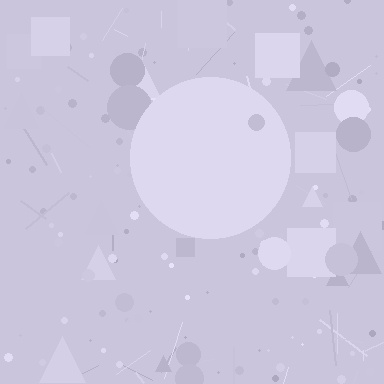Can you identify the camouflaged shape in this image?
The camouflaged shape is a circle.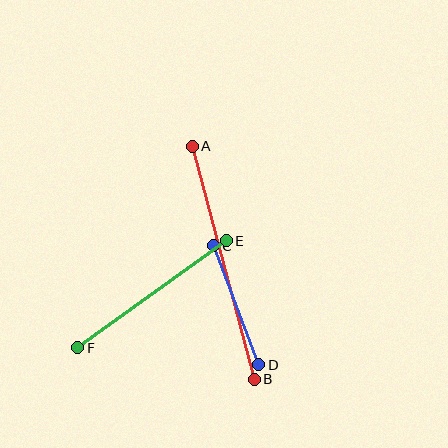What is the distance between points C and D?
The distance is approximately 127 pixels.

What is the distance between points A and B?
The distance is approximately 241 pixels.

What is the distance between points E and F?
The distance is approximately 183 pixels.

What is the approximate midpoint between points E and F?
The midpoint is at approximately (152, 294) pixels.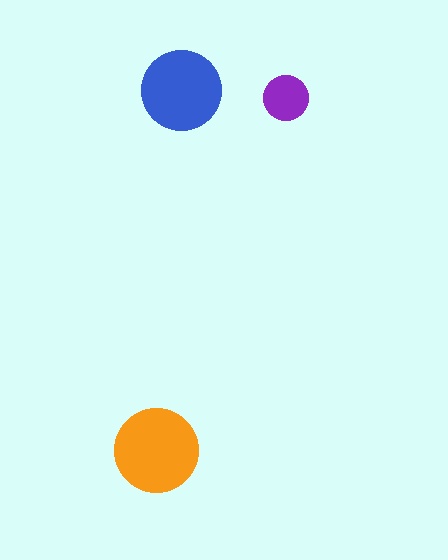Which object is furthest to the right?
The purple circle is rightmost.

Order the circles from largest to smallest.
the orange one, the blue one, the purple one.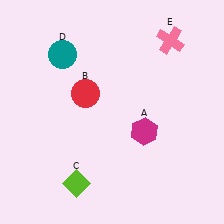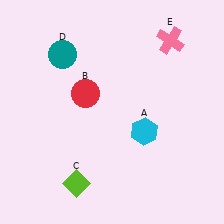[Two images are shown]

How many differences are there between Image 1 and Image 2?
There is 1 difference between the two images.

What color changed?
The hexagon (A) changed from magenta in Image 1 to cyan in Image 2.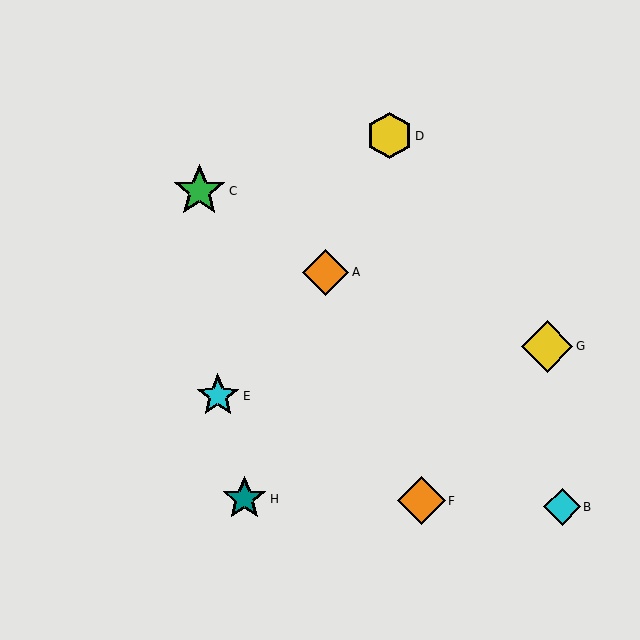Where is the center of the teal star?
The center of the teal star is at (244, 499).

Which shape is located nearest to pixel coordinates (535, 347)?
The yellow diamond (labeled G) at (547, 346) is nearest to that location.